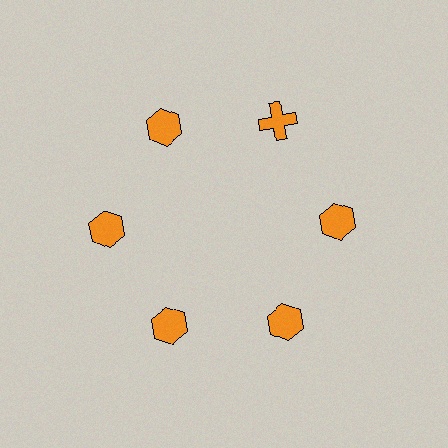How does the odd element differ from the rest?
It has a different shape: cross instead of hexagon.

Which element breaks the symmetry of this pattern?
The orange cross at roughly the 1 o'clock position breaks the symmetry. All other shapes are orange hexagons.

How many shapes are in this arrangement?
There are 6 shapes arranged in a ring pattern.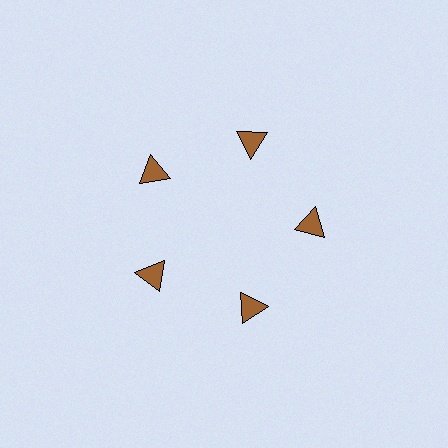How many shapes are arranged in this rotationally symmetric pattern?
There are 5 shapes, arranged in 5 groups of 1.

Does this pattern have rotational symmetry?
Yes, this pattern has 5-fold rotational symmetry. It looks the same after rotating 72 degrees around the center.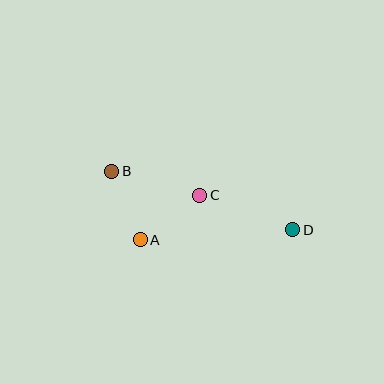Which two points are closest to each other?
Points A and B are closest to each other.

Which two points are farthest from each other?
Points B and D are farthest from each other.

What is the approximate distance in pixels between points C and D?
The distance between C and D is approximately 99 pixels.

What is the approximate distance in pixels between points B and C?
The distance between B and C is approximately 91 pixels.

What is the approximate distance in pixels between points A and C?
The distance between A and C is approximately 74 pixels.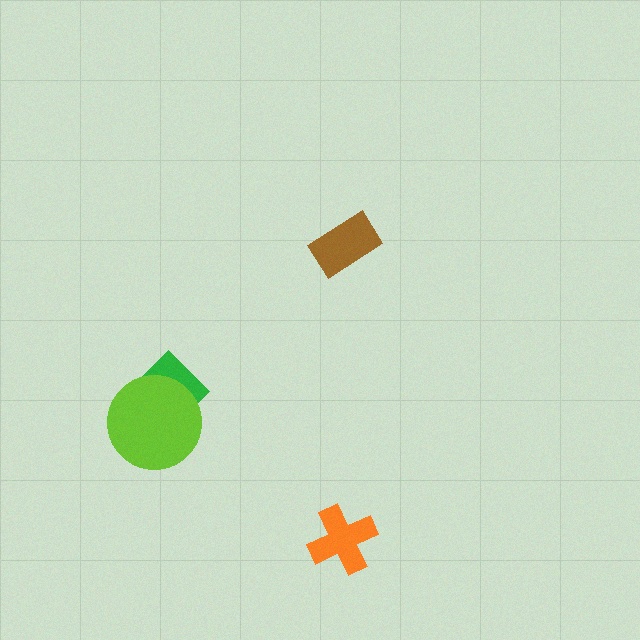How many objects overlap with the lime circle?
1 object overlaps with the lime circle.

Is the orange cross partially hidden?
No, no other shape covers it.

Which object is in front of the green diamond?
The lime circle is in front of the green diamond.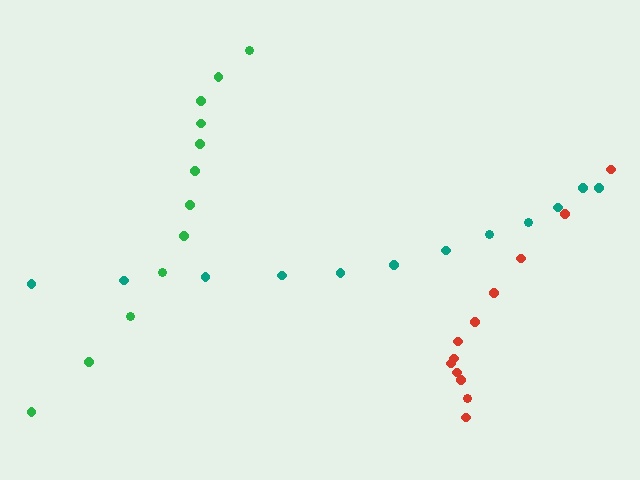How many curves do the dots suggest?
There are 3 distinct paths.